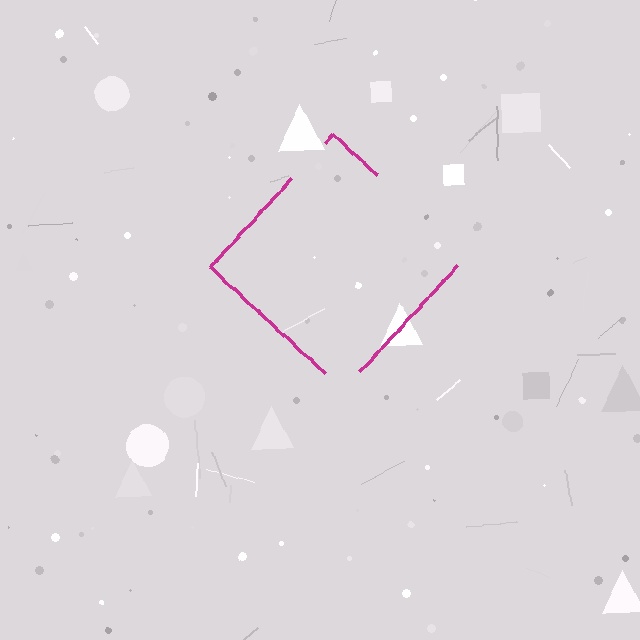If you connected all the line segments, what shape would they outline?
They would outline a diamond.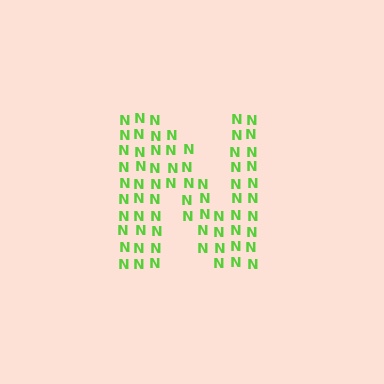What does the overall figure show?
The overall figure shows the letter N.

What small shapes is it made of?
It is made of small letter N's.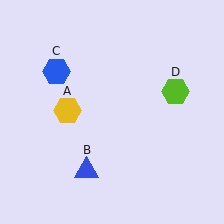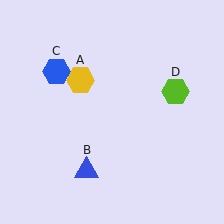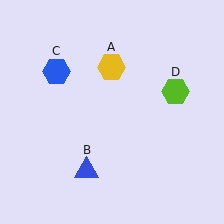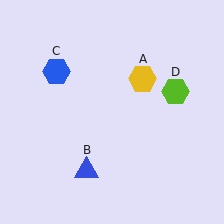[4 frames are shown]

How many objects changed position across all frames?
1 object changed position: yellow hexagon (object A).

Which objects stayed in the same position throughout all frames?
Blue triangle (object B) and blue hexagon (object C) and lime hexagon (object D) remained stationary.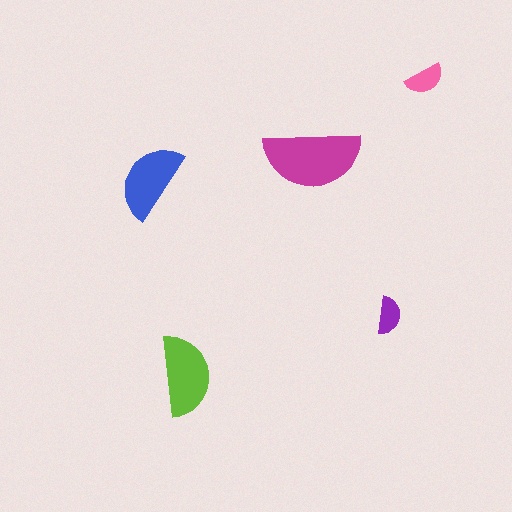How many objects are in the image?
There are 5 objects in the image.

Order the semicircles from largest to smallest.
the magenta one, the lime one, the blue one, the pink one, the purple one.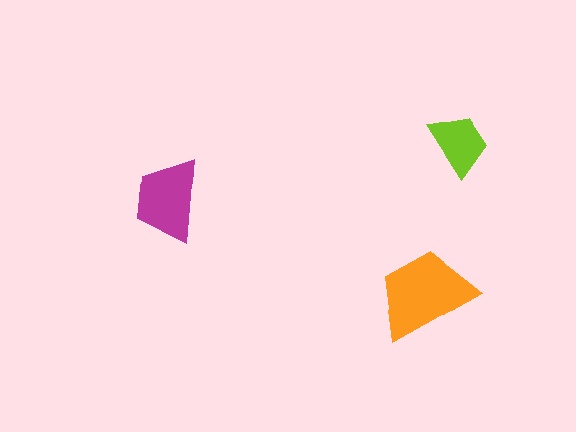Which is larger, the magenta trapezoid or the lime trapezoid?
The magenta one.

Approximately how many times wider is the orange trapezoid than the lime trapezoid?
About 1.5 times wider.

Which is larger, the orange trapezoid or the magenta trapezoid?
The orange one.